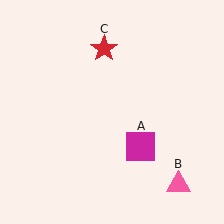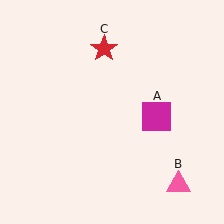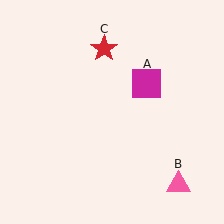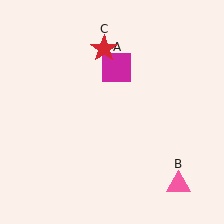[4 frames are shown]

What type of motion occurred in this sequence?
The magenta square (object A) rotated counterclockwise around the center of the scene.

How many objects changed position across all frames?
1 object changed position: magenta square (object A).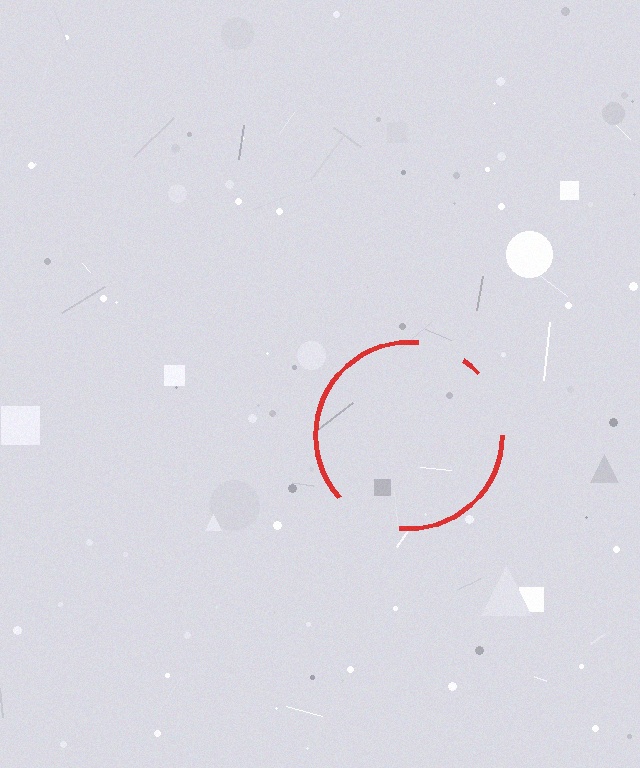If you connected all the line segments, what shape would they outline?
They would outline a circle.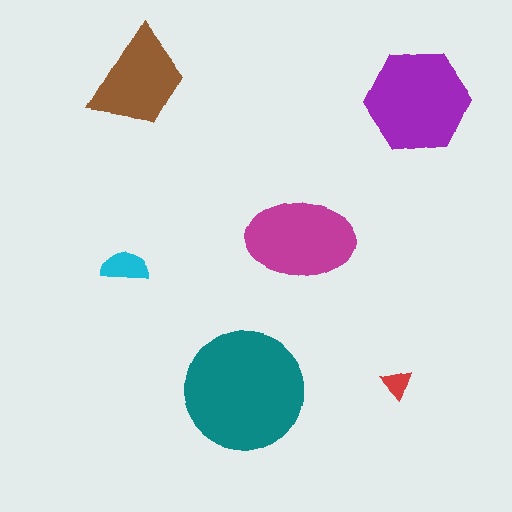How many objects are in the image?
There are 6 objects in the image.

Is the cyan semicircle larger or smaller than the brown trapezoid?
Smaller.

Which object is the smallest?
The red triangle.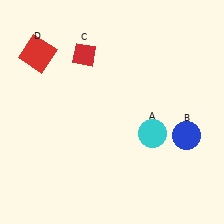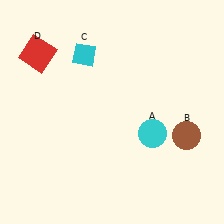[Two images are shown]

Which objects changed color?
B changed from blue to brown. C changed from red to cyan.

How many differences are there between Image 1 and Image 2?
There are 2 differences between the two images.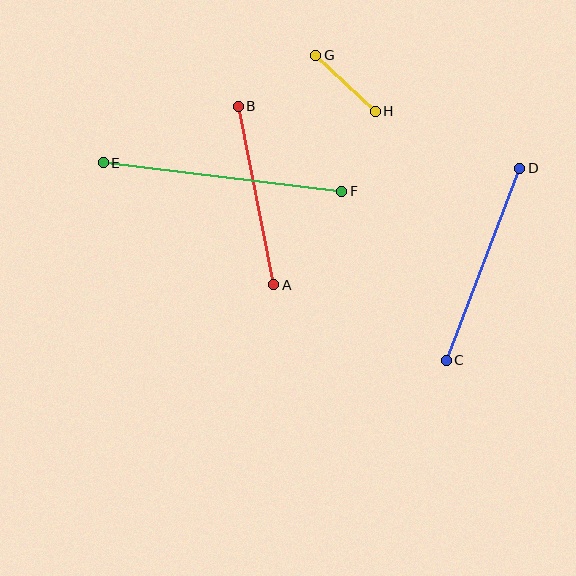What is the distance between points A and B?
The distance is approximately 182 pixels.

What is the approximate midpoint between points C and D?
The midpoint is at approximately (483, 264) pixels.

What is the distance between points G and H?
The distance is approximately 82 pixels.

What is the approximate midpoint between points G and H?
The midpoint is at approximately (346, 83) pixels.